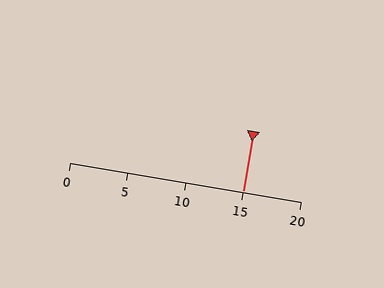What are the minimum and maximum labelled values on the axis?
The axis runs from 0 to 20.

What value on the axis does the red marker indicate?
The marker indicates approximately 15.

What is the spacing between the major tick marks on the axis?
The major ticks are spaced 5 apart.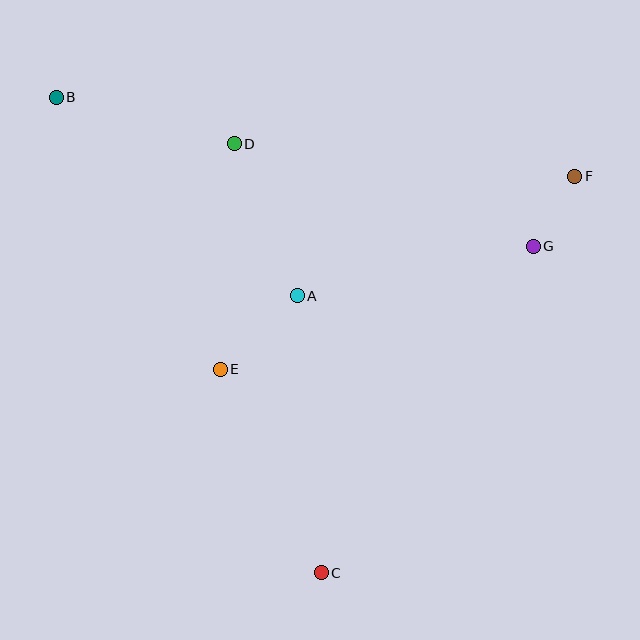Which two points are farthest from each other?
Points B and C are farthest from each other.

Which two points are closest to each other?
Points F and G are closest to each other.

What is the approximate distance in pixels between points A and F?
The distance between A and F is approximately 302 pixels.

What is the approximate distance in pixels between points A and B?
The distance between A and B is approximately 312 pixels.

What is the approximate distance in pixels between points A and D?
The distance between A and D is approximately 165 pixels.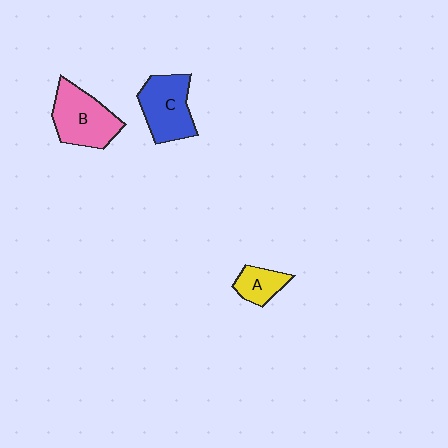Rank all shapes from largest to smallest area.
From largest to smallest: B (pink), C (blue), A (yellow).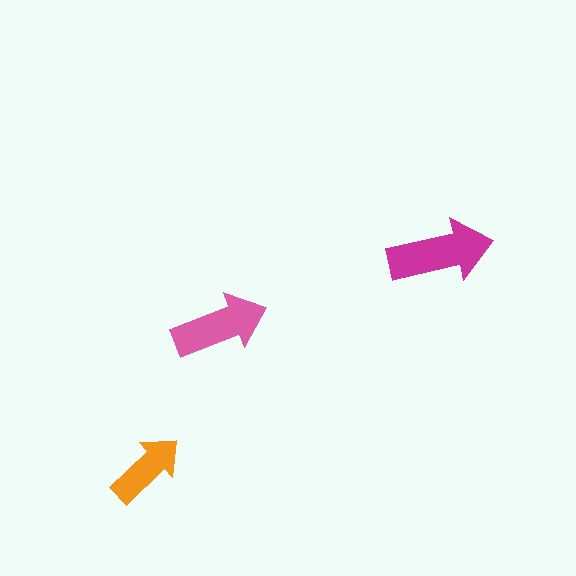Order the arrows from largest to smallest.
the magenta one, the pink one, the orange one.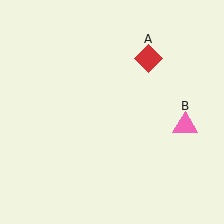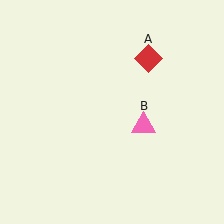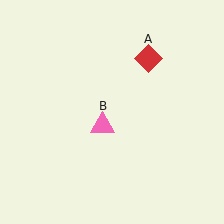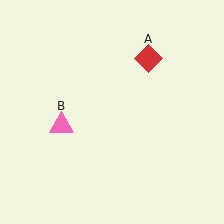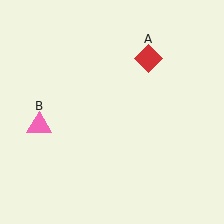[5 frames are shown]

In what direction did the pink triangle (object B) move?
The pink triangle (object B) moved left.